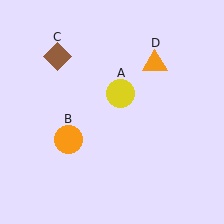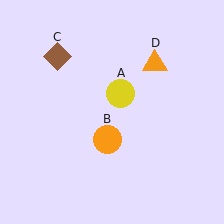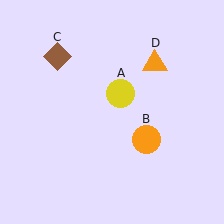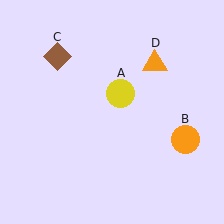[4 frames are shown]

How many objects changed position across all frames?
1 object changed position: orange circle (object B).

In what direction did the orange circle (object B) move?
The orange circle (object B) moved right.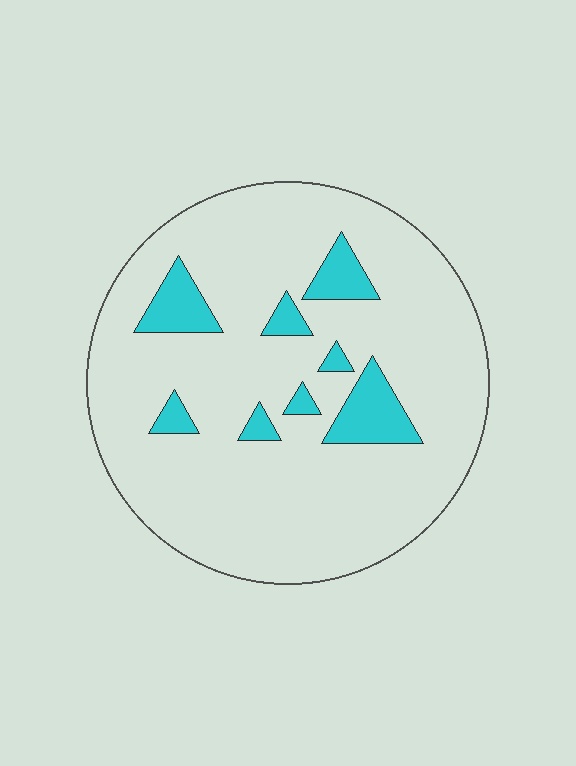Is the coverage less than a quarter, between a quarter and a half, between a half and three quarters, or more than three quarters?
Less than a quarter.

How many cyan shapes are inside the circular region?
8.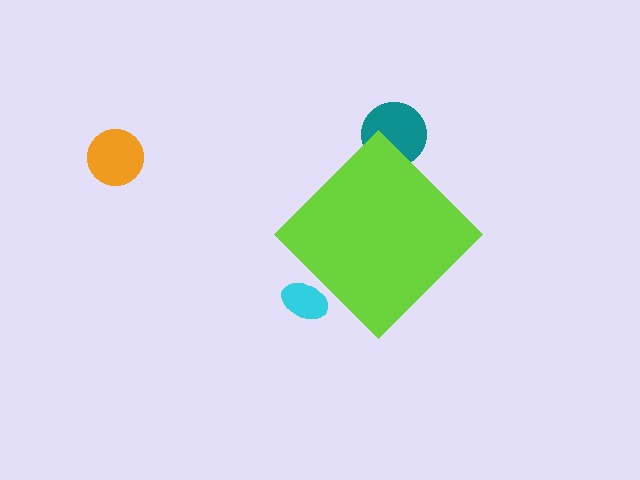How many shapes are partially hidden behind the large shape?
2 shapes are partially hidden.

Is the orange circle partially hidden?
No, the orange circle is fully visible.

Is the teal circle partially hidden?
Yes, the teal circle is partially hidden behind the lime diamond.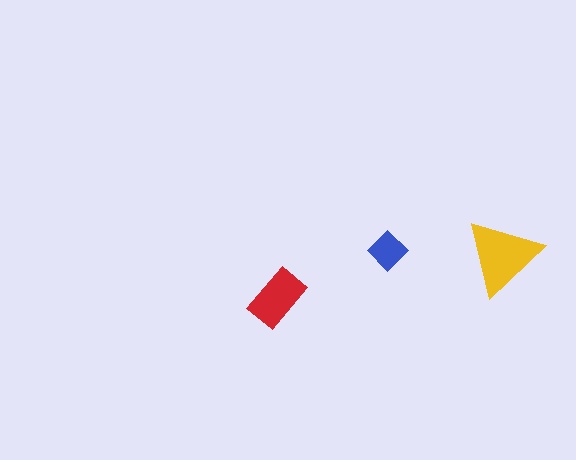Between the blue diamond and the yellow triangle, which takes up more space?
The yellow triangle.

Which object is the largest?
The yellow triangle.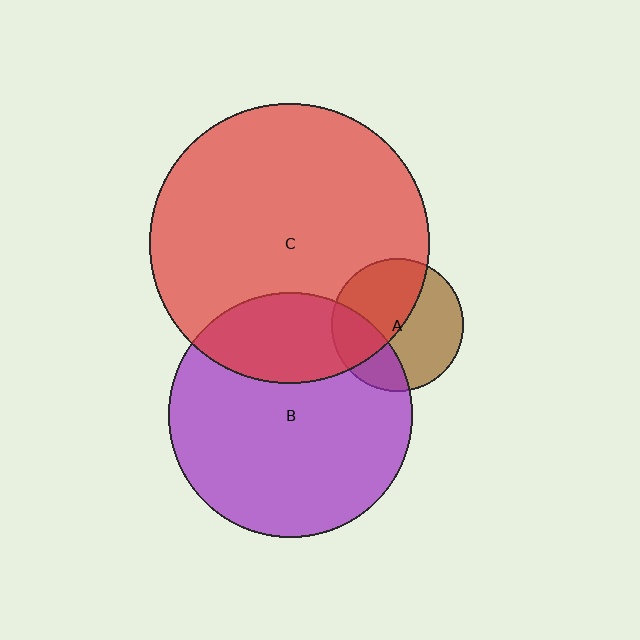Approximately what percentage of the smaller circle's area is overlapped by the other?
Approximately 25%.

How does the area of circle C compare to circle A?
Approximately 4.5 times.